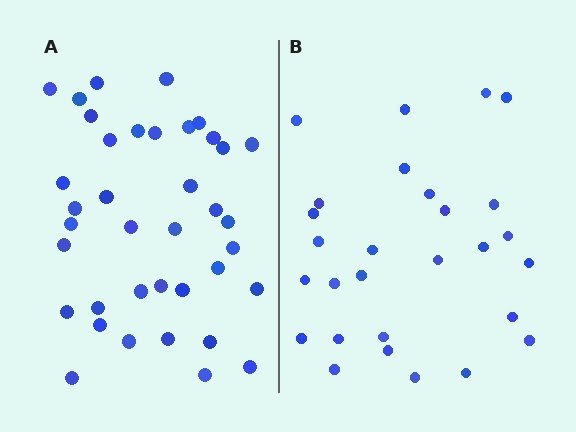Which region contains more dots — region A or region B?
Region A (the left region) has more dots.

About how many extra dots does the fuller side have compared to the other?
Region A has roughly 10 or so more dots than region B.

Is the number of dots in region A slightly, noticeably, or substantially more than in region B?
Region A has noticeably more, but not dramatically so. The ratio is roughly 1.4 to 1.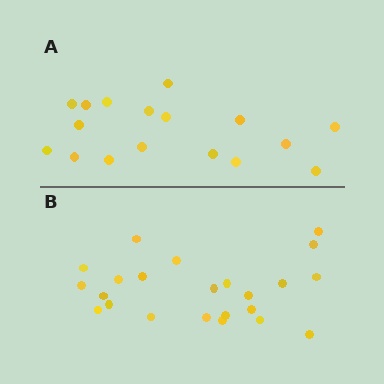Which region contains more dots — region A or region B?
Region B (the bottom region) has more dots.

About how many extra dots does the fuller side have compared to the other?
Region B has about 6 more dots than region A.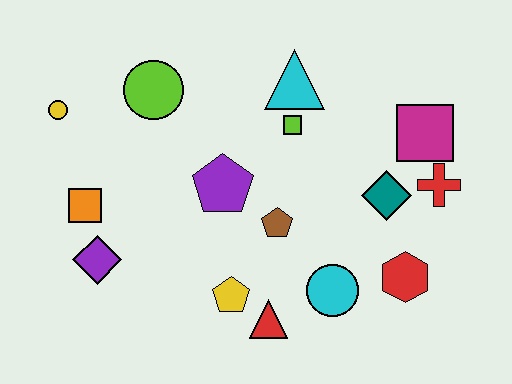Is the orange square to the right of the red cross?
No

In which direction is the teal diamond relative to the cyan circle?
The teal diamond is above the cyan circle.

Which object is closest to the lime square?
The cyan triangle is closest to the lime square.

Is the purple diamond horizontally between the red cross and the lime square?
No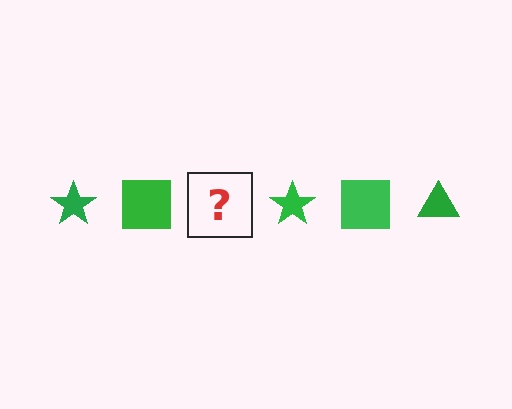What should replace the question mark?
The question mark should be replaced with a green triangle.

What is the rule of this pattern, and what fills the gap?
The rule is that the pattern cycles through star, square, triangle shapes in green. The gap should be filled with a green triangle.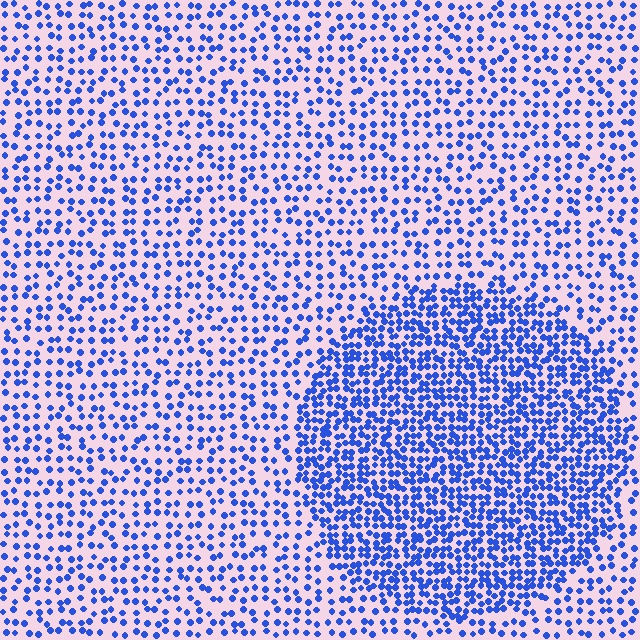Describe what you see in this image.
The image contains small blue elements arranged at two different densities. A circle-shaped region is visible where the elements are more densely packed than the surrounding area.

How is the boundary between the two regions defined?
The boundary is defined by a change in element density (approximately 2.0x ratio). All elements are the same color, size, and shape.